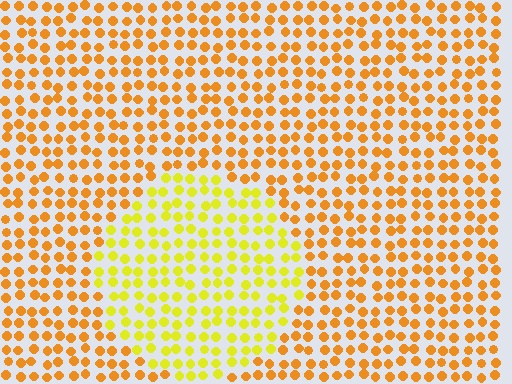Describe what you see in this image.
The image is filled with small orange elements in a uniform arrangement. A circle-shaped region is visible where the elements are tinted to a slightly different hue, forming a subtle color boundary.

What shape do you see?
I see a circle.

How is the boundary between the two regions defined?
The boundary is defined purely by a slight shift in hue (about 32 degrees). Spacing, size, and orientation are identical on both sides.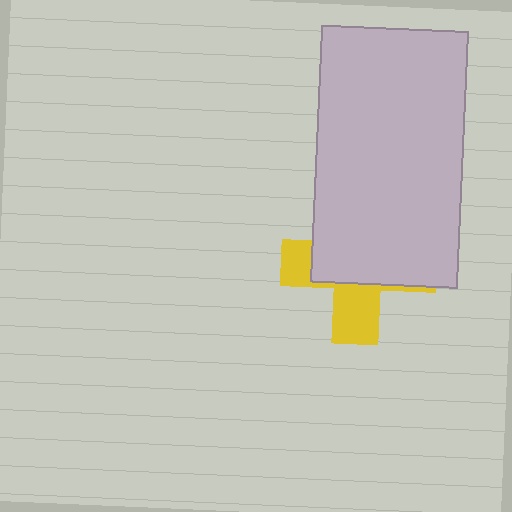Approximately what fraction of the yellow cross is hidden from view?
Roughly 62% of the yellow cross is hidden behind the light gray rectangle.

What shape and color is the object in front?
The object in front is a light gray rectangle.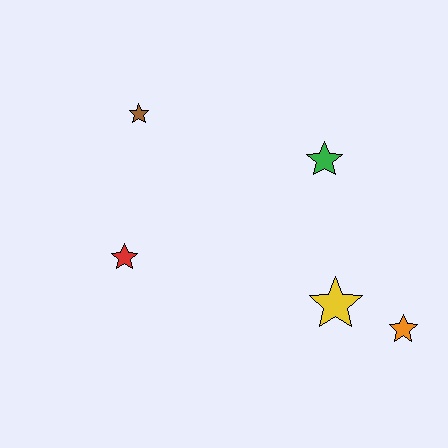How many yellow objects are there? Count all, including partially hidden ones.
There is 1 yellow object.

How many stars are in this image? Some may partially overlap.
There are 5 stars.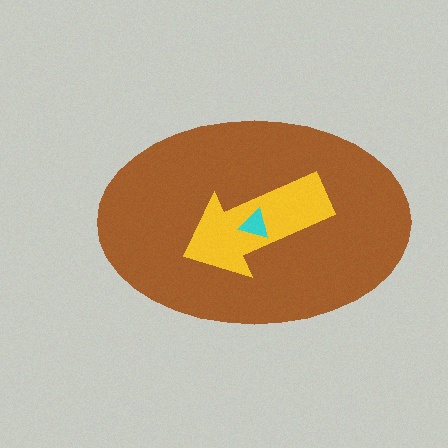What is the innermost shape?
The cyan triangle.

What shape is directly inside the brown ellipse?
The yellow arrow.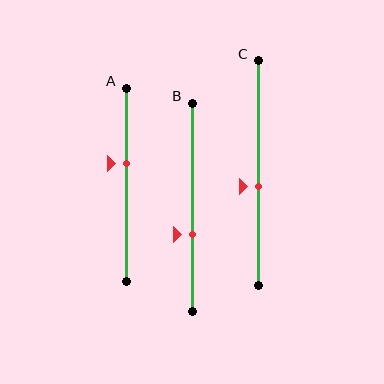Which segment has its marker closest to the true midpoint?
Segment C has its marker closest to the true midpoint.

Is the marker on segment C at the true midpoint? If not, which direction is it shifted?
No, the marker on segment C is shifted downward by about 6% of the segment length.